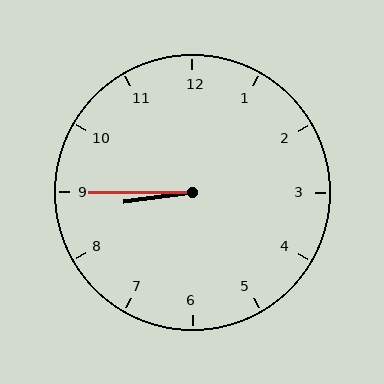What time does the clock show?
8:45.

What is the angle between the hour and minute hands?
Approximately 8 degrees.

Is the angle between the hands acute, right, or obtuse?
It is acute.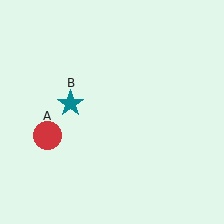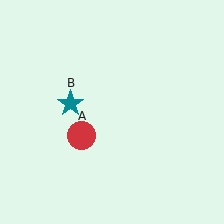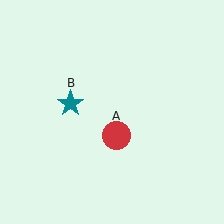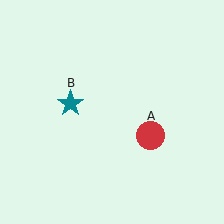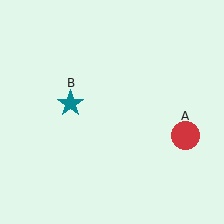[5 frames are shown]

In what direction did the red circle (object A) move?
The red circle (object A) moved right.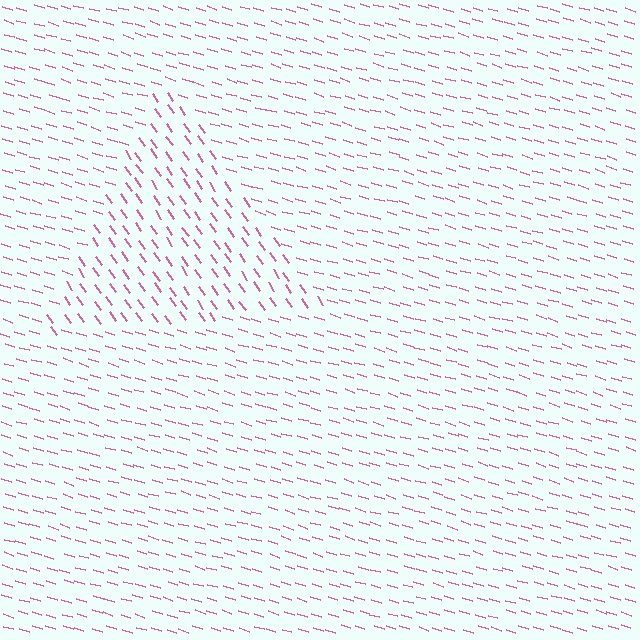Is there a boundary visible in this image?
Yes, there is a texture boundary formed by a change in line orientation.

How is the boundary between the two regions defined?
The boundary is defined purely by a change in line orientation (approximately 38 degrees difference). All lines are the same color and thickness.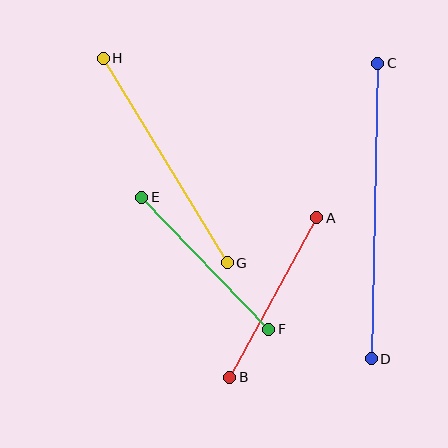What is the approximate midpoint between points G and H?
The midpoint is at approximately (165, 161) pixels.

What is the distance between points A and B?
The distance is approximately 182 pixels.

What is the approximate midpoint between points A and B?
The midpoint is at approximately (273, 298) pixels.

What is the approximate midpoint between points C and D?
The midpoint is at approximately (374, 211) pixels.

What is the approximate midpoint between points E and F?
The midpoint is at approximately (205, 263) pixels.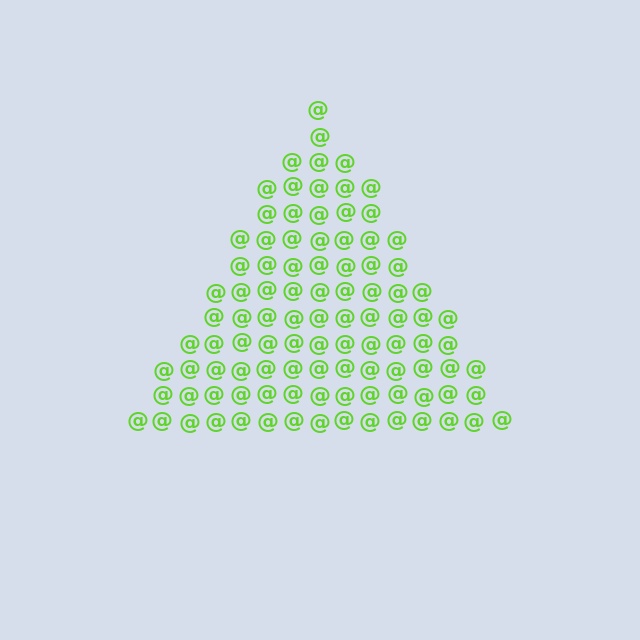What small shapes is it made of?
It is made of small at signs.